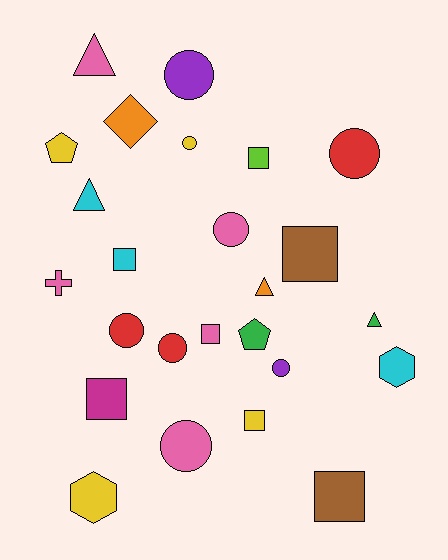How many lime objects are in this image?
There is 1 lime object.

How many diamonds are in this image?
There is 1 diamond.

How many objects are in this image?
There are 25 objects.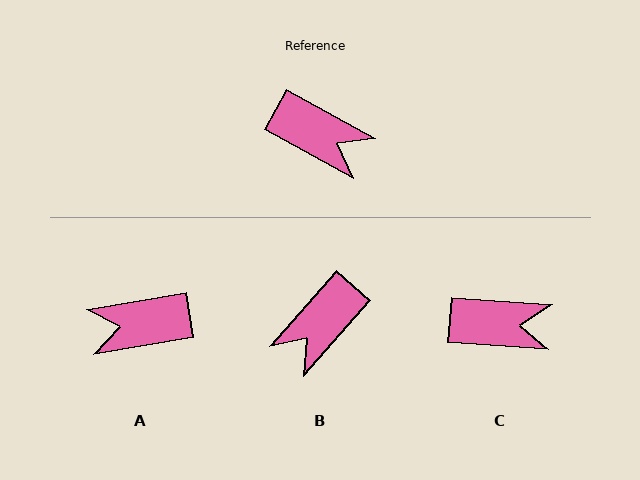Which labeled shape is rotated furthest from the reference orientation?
A, about 142 degrees away.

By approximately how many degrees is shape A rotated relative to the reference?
Approximately 142 degrees clockwise.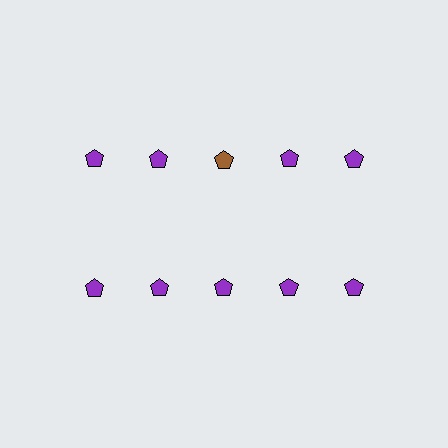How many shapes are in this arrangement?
There are 10 shapes arranged in a grid pattern.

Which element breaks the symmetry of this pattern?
The brown pentagon in the top row, center column breaks the symmetry. All other shapes are purple pentagons.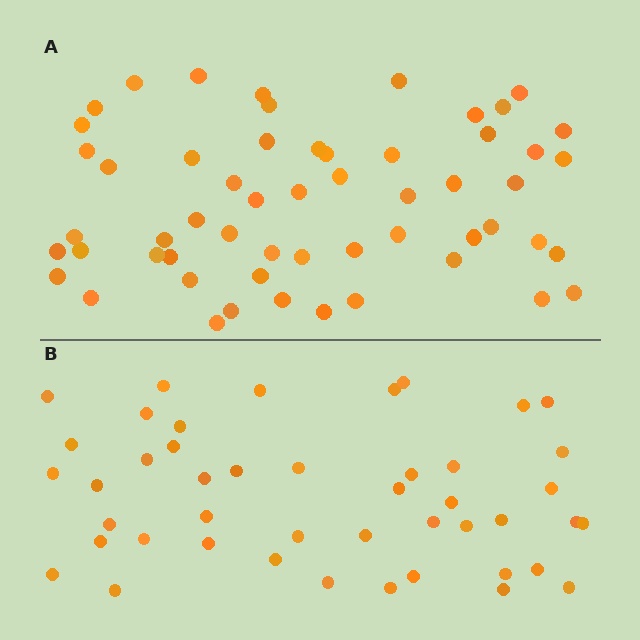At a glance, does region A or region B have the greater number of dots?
Region A (the top region) has more dots.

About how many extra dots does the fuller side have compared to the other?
Region A has roughly 12 or so more dots than region B.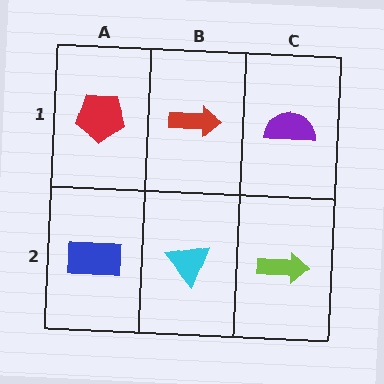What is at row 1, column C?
A purple semicircle.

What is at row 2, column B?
A cyan triangle.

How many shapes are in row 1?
3 shapes.